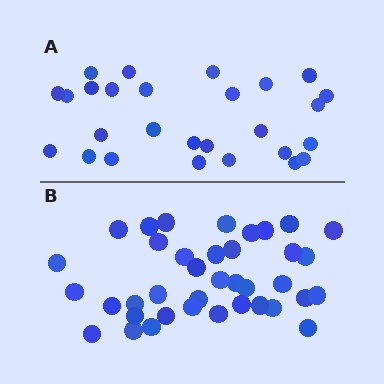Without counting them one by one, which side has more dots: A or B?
Region B (the bottom region) has more dots.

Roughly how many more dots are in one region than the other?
Region B has roughly 12 or so more dots than region A.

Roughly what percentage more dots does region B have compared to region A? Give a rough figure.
About 40% more.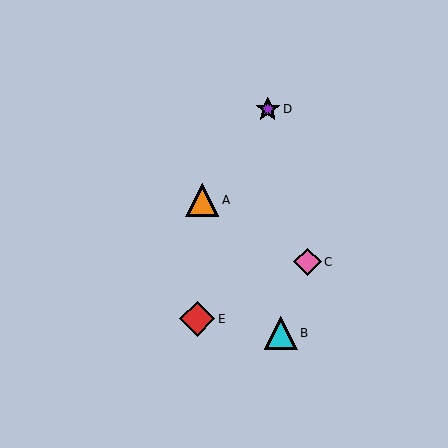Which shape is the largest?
The red diamond (labeled E) is the largest.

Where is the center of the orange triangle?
The center of the orange triangle is at (202, 200).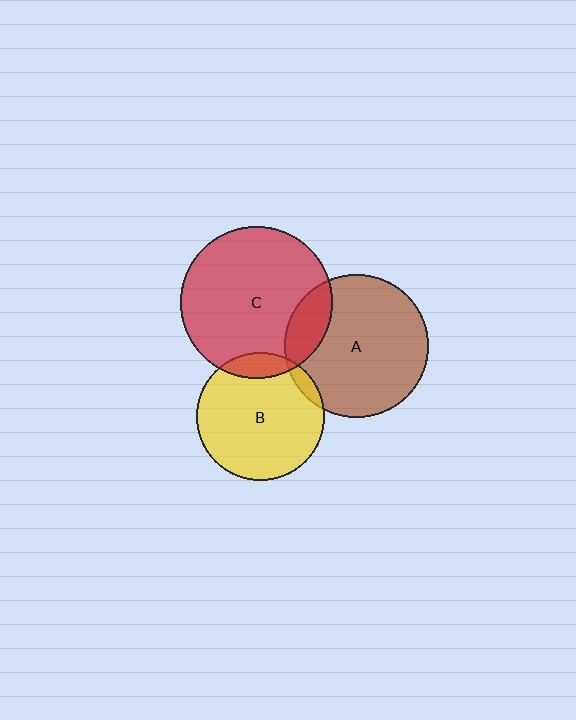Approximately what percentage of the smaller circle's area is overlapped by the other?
Approximately 15%.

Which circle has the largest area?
Circle C (red).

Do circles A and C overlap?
Yes.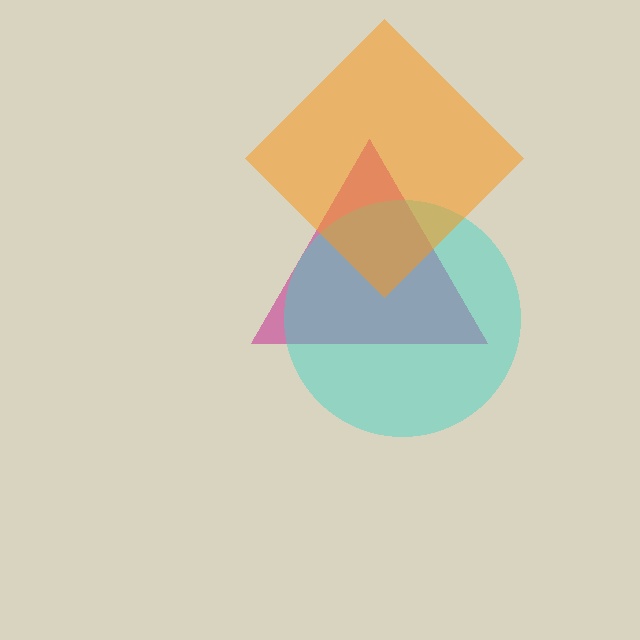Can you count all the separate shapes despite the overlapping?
Yes, there are 3 separate shapes.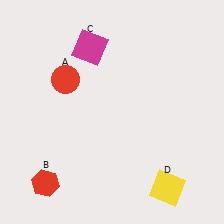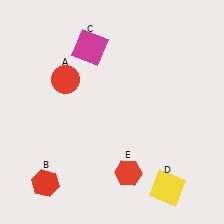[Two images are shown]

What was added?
A red hexagon (E) was added in Image 2.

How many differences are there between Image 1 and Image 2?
There is 1 difference between the two images.